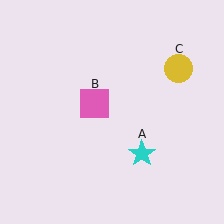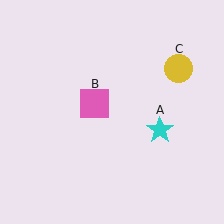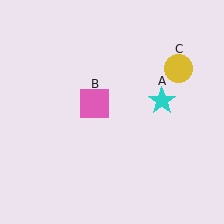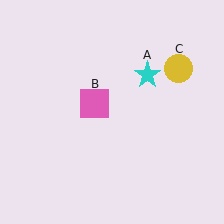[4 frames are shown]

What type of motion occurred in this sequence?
The cyan star (object A) rotated counterclockwise around the center of the scene.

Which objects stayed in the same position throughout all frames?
Pink square (object B) and yellow circle (object C) remained stationary.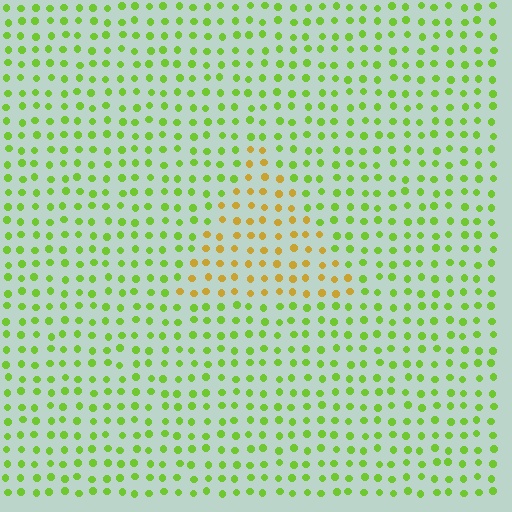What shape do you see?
I see a triangle.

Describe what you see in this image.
The image is filled with small lime elements in a uniform arrangement. A triangle-shaped region is visible where the elements are tinted to a slightly different hue, forming a subtle color boundary.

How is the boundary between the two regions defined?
The boundary is defined purely by a slight shift in hue (about 50 degrees). Spacing, size, and orientation are identical on both sides.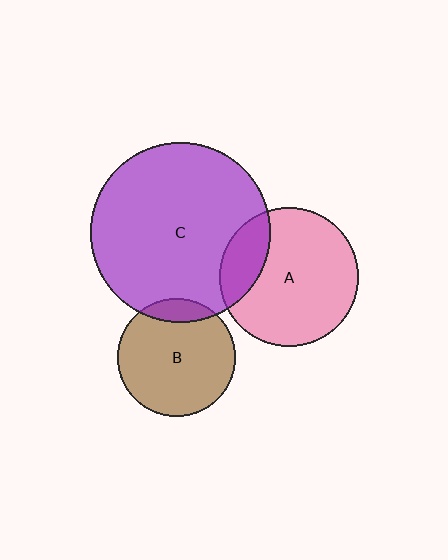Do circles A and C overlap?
Yes.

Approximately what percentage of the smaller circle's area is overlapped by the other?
Approximately 20%.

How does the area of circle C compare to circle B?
Approximately 2.3 times.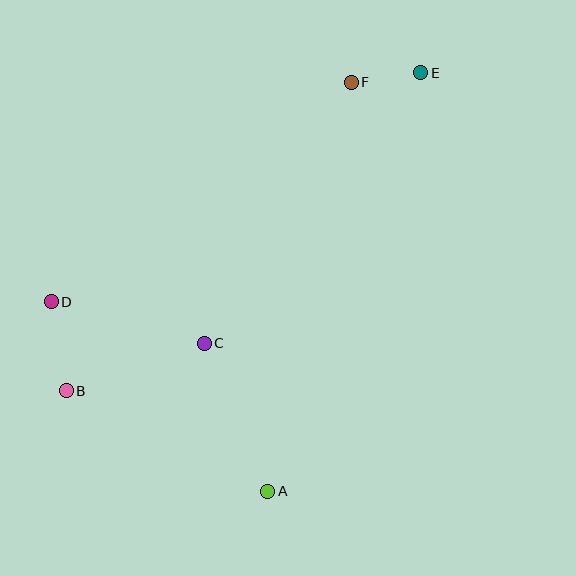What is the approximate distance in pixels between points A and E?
The distance between A and E is approximately 446 pixels.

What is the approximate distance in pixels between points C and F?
The distance between C and F is approximately 299 pixels.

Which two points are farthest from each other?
Points B and E are farthest from each other.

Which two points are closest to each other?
Points E and F are closest to each other.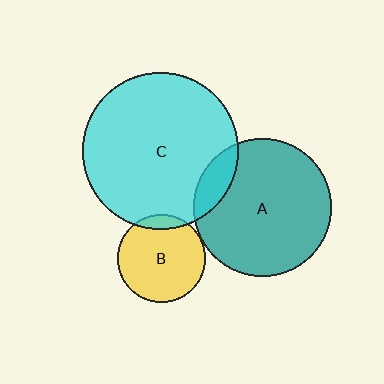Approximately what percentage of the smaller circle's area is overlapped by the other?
Approximately 15%.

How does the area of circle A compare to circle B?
Approximately 2.4 times.